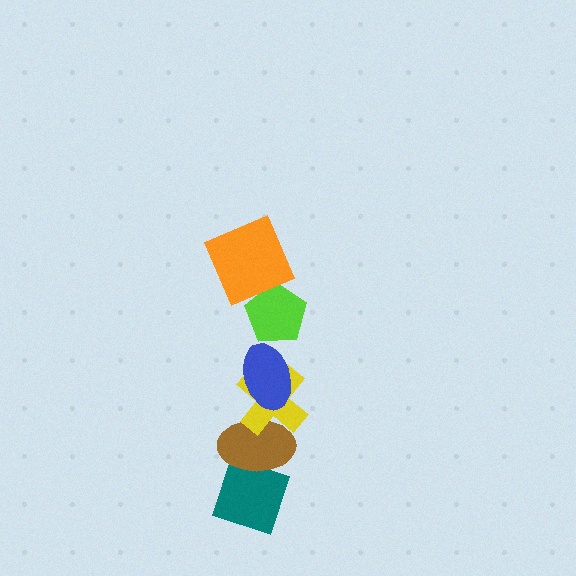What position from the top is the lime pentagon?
The lime pentagon is 2nd from the top.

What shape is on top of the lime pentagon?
The orange square is on top of the lime pentagon.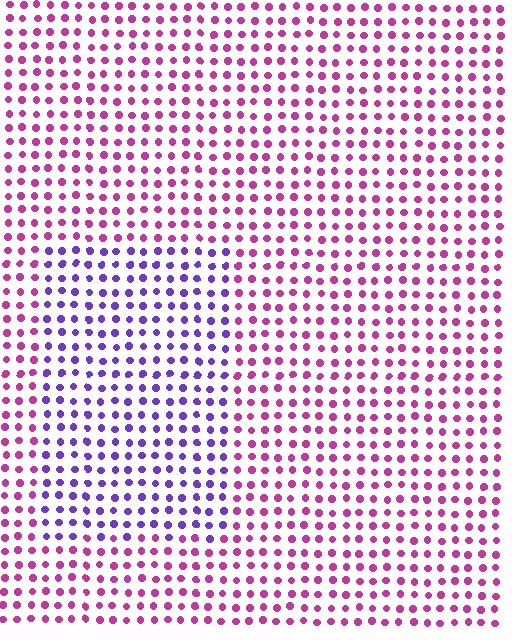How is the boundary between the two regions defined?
The boundary is defined purely by a slight shift in hue (about 50 degrees). Spacing, size, and orientation are identical on both sides.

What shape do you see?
I see a rectangle.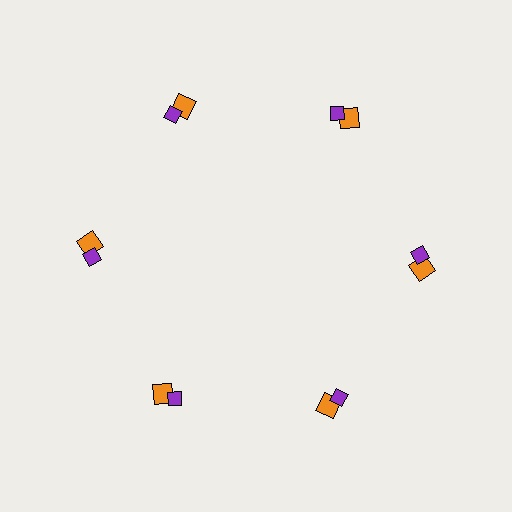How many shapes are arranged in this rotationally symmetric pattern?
There are 12 shapes, arranged in 6 groups of 2.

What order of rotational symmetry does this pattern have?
This pattern has 6-fold rotational symmetry.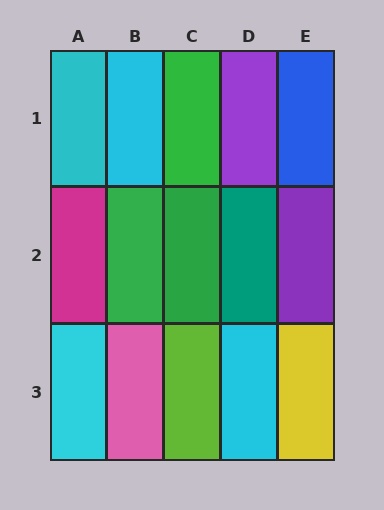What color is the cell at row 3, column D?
Cyan.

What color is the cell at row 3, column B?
Pink.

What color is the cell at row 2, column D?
Teal.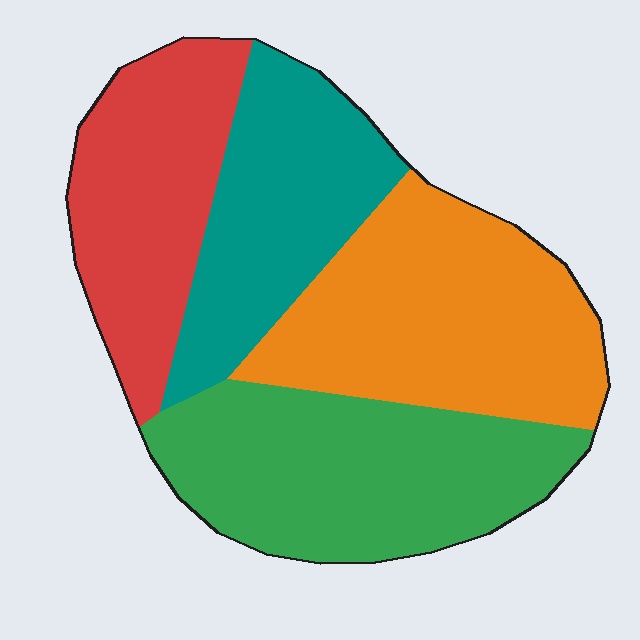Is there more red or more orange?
Orange.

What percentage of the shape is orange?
Orange covers 29% of the shape.